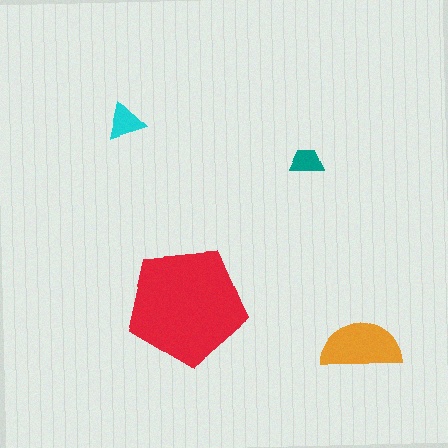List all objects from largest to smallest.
The red pentagon, the orange semicircle, the cyan triangle, the teal trapezoid.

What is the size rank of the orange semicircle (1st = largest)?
2nd.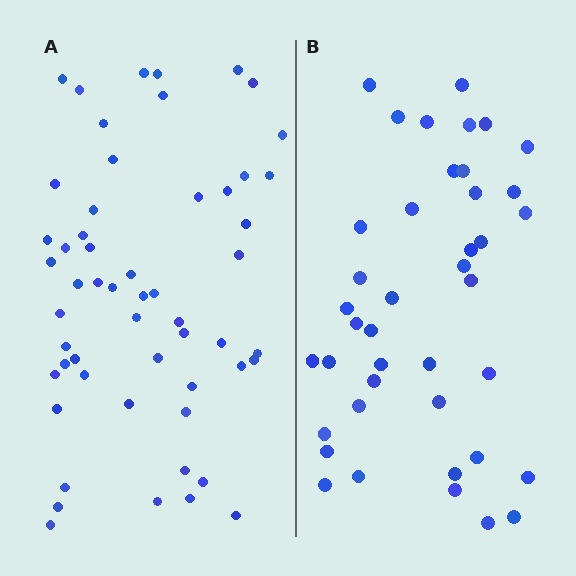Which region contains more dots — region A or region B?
Region A (the left region) has more dots.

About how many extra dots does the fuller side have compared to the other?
Region A has approximately 15 more dots than region B.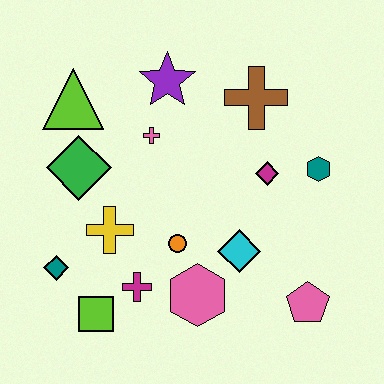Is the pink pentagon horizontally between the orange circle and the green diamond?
No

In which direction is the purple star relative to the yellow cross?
The purple star is above the yellow cross.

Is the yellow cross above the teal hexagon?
No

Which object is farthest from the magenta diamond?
The teal diamond is farthest from the magenta diamond.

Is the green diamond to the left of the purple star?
Yes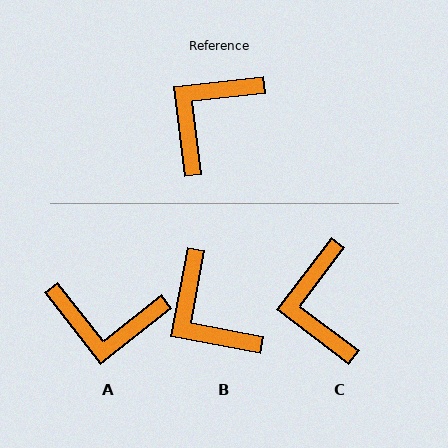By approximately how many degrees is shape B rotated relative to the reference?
Approximately 72 degrees counter-clockwise.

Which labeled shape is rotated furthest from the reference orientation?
A, about 121 degrees away.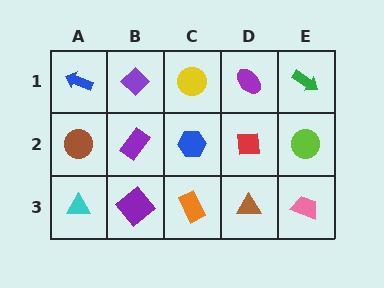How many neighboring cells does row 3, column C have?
3.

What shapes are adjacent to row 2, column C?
A yellow circle (row 1, column C), an orange rectangle (row 3, column C), a purple rectangle (row 2, column B), a red square (row 2, column D).